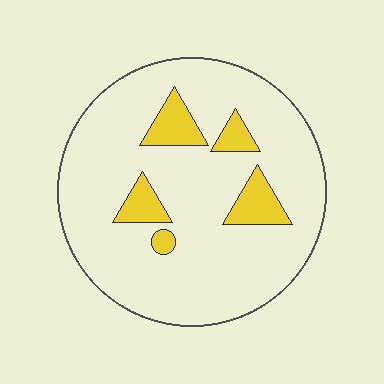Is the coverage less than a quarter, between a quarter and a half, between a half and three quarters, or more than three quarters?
Less than a quarter.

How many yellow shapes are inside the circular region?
5.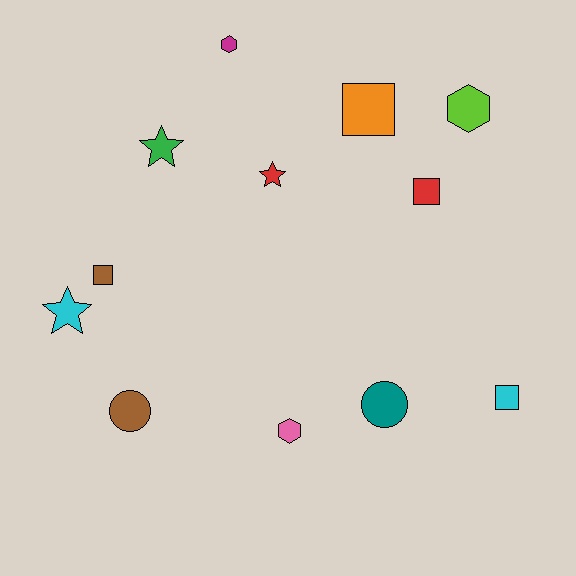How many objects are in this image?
There are 12 objects.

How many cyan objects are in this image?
There are 2 cyan objects.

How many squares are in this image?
There are 4 squares.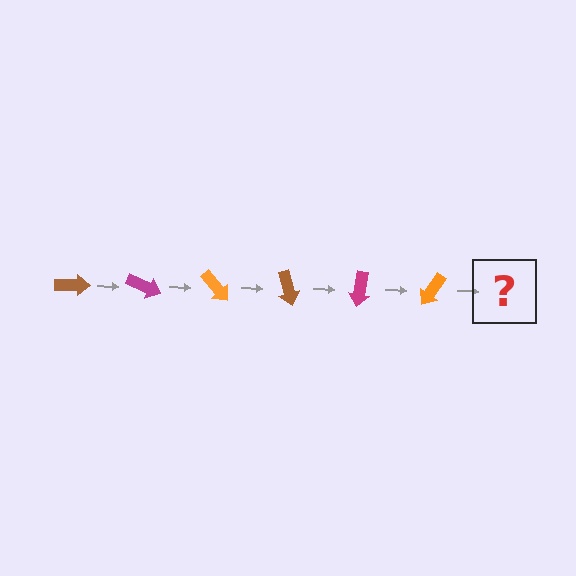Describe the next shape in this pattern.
It should be a brown arrow, rotated 150 degrees from the start.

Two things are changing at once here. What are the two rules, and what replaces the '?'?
The two rules are that it rotates 25 degrees each step and the color cycles through brown, magenta, and orange. The '?' should be a brown arrow, rotated 150 degrees from the start.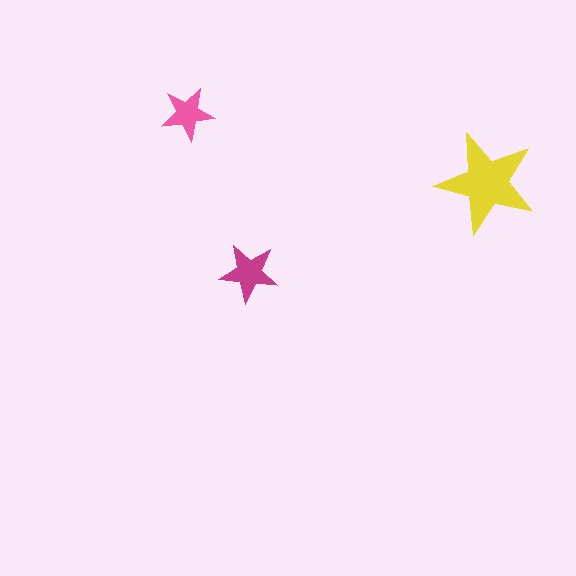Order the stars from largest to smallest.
the yellow one, the magenta one, the pink one.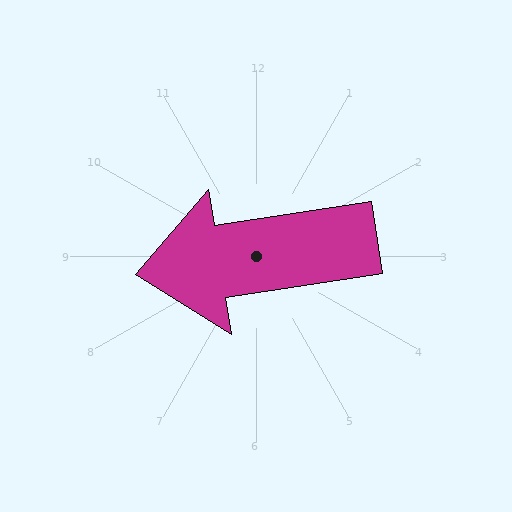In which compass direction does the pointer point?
West.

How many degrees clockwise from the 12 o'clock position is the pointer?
Approximately 261 degrees.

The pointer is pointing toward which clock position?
Roughly 9 o'clock.